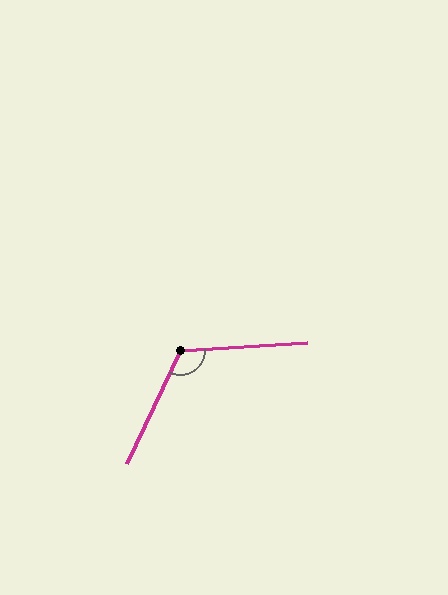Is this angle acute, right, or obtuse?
It is obtuse.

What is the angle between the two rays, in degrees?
Approximately 119 degrees.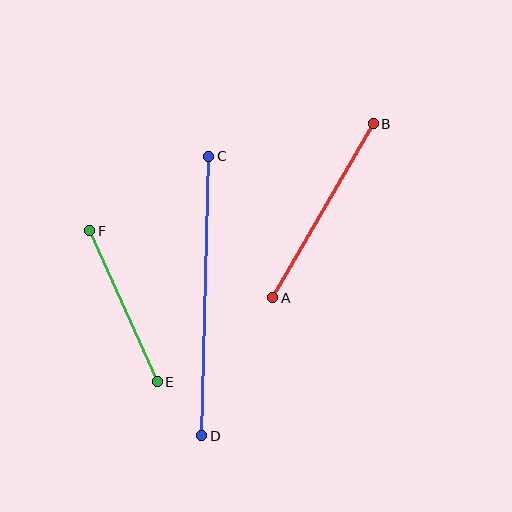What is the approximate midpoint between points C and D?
The midpoint is at approximately (205, 296) pixels.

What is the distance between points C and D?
The distance is approximately 280 pixels.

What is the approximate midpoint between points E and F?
The midpoint is at approximately (124, 306) pixels.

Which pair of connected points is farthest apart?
Points C and D are farthest apart.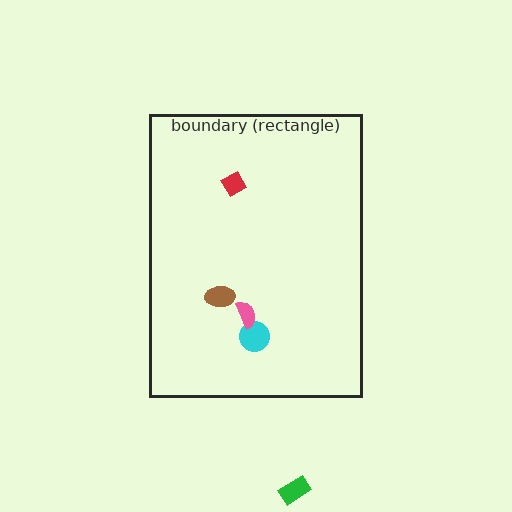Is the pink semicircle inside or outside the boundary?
Inside.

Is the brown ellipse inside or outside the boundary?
Inside.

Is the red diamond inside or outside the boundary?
Inside.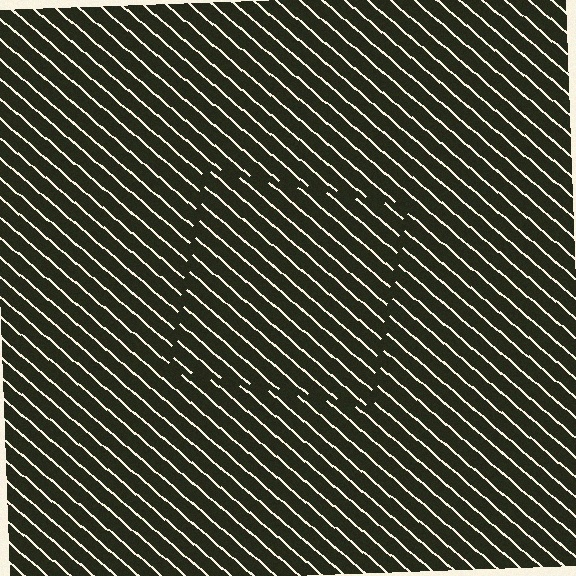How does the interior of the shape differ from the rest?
The interior of the shape contains the same grating, shifted by half a period — the contour is defined by the phase discontinuity where line-ends from the inner and outer gratings abut.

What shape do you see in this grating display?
An illusory square. The interior of the shape contains the same grating, shifted by half a period — the contour is defined by the phase discontinuity where line-ends from the inner and outer gratings abut.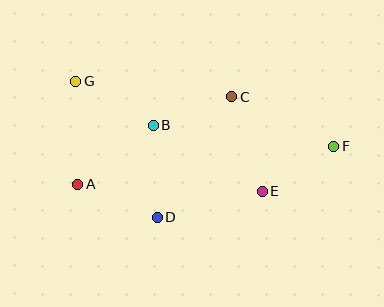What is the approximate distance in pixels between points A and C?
The distance between A and C is approximately 177 pixels.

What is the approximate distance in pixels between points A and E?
The distance between A and E is approximately 185 pixels.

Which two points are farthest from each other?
Points F and G are farthest from each other.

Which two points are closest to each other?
Points B and C are closest to each other.